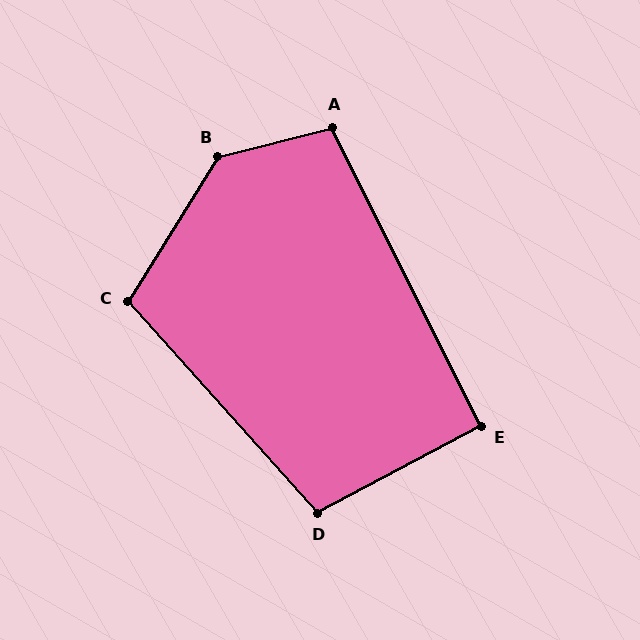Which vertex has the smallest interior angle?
E, at approximately 91 degrees.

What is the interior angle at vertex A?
Approximately 102 degrees (obtuse).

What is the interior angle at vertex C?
Approximately 106 degrees (obtuse).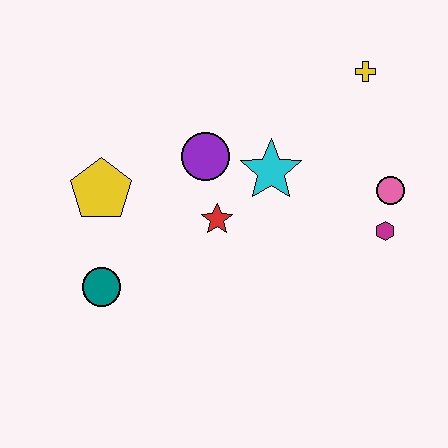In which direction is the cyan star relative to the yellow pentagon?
The cyan star is to the right of the yellow pentagon.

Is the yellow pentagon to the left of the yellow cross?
Yes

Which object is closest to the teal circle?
The yellow pentagon is closest to the teal circle.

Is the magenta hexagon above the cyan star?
No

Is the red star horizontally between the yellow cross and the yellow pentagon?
Yes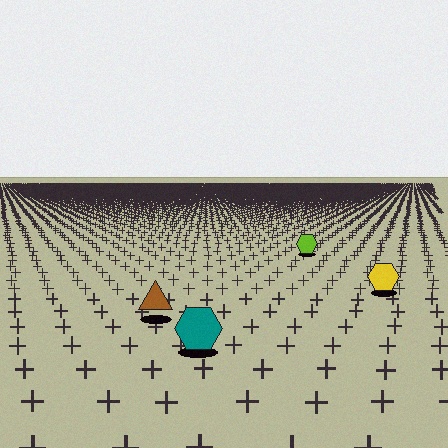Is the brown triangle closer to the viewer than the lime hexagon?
Yes. The brown triangle is closer — you can tell from the texture gradient: the ground texture is coarser near it.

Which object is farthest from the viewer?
The lime hexagon is farthest from the viewer. It appears smaller and the ground texture around it is denser.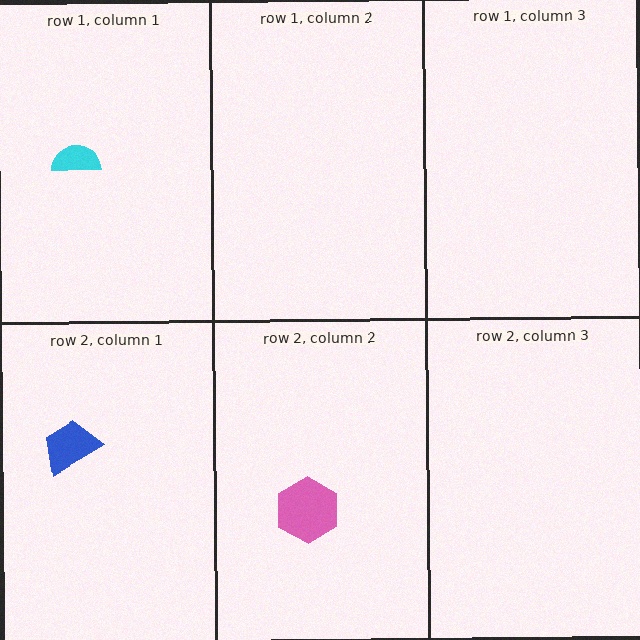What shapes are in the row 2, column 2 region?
The pink hexagon.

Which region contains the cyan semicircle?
The row 1, column 1 region.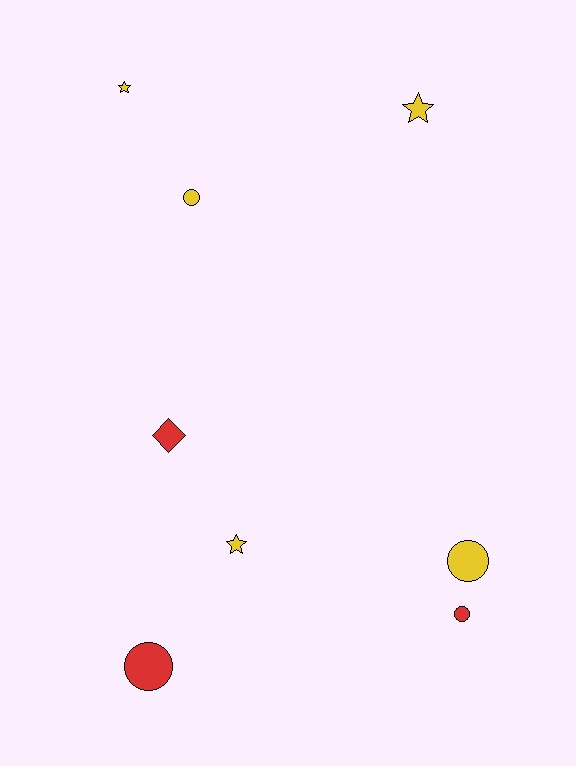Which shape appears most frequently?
Circle, with 4 objects.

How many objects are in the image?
There are 8 objects.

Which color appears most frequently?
Yellow, with 5 objects.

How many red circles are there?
There are 2 red circles.